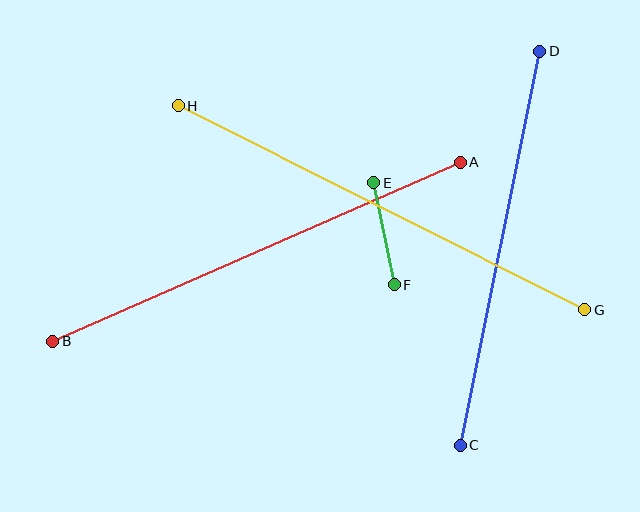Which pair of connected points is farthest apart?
Points G and H are farthest apart.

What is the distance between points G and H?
The distance is approximately 455 pixels.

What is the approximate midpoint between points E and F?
The midpoint is at approximately (384, 234) pixels.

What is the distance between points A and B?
The distance is approximately 445 pixels.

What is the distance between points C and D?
The distance is approximately 402 pixels.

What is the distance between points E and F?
The distance is approximately 104 pixels.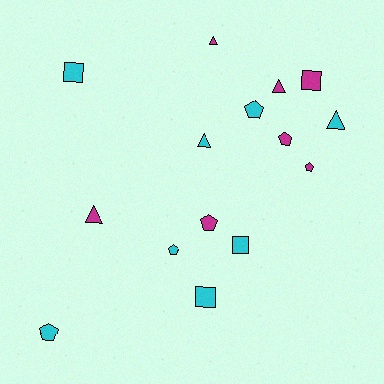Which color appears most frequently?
Cyan, with 8 objects.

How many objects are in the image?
There are 15 objects.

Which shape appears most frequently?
Pentagon, with 6 objects.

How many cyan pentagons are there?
There are 3 cyan pentagons.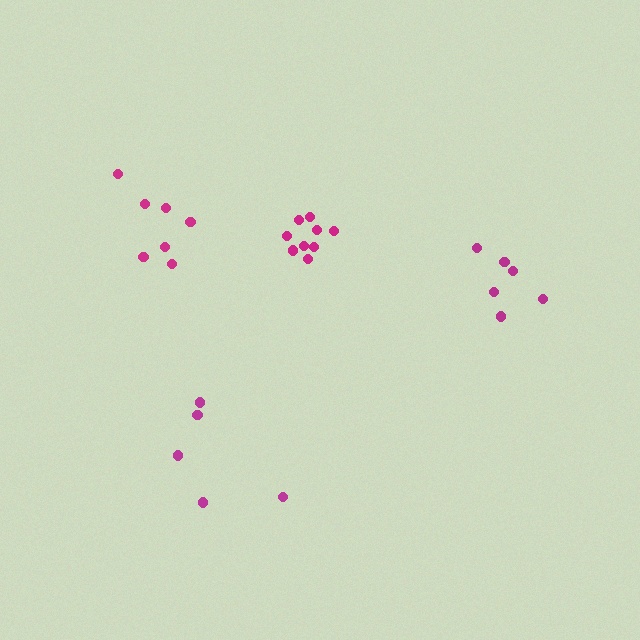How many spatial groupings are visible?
There are 4 spatial groupings.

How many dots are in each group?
Group 1: 7 dots, Group 2: 6 dots, Group 3: 5 dots, Group 4: 9 dots (27 total).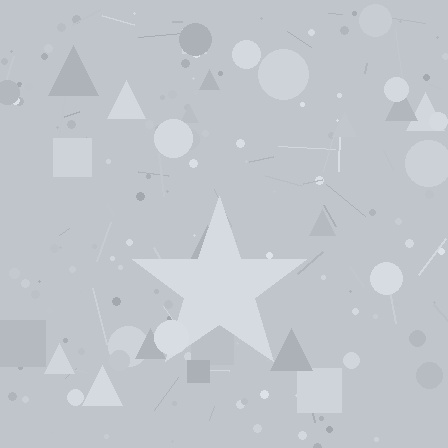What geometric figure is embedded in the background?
A star is embedded in the background.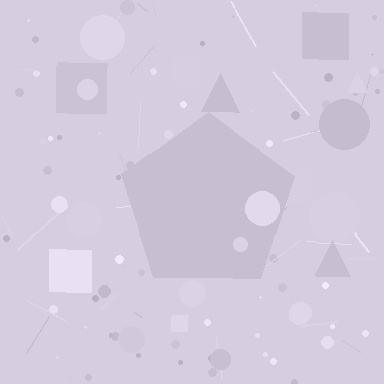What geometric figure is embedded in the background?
A pentagon is embedded in the background.